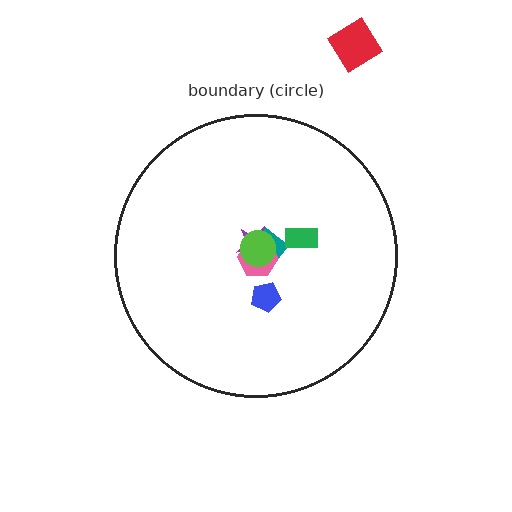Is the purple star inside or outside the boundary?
Inside.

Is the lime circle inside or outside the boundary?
Inside.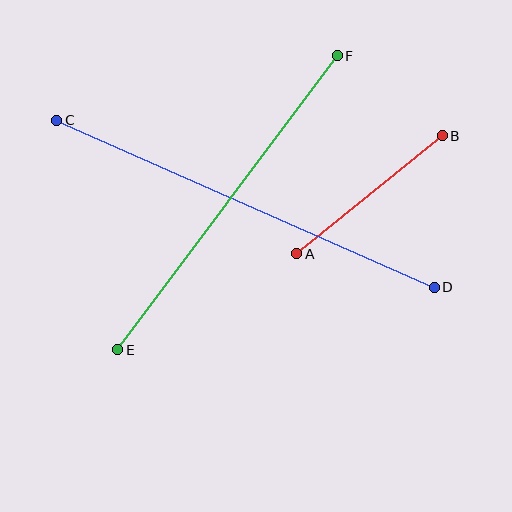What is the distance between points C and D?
The distance is approximately 413 pixels.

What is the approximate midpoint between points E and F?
The midpoint is at approximately (227, 203) pixels.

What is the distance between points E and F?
The distance is approximately 366 pixels.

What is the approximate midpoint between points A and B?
The midpoint is at approximately (370, 195) pixels.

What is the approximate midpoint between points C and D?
The midpoint is at approximately (245, 204) pixels.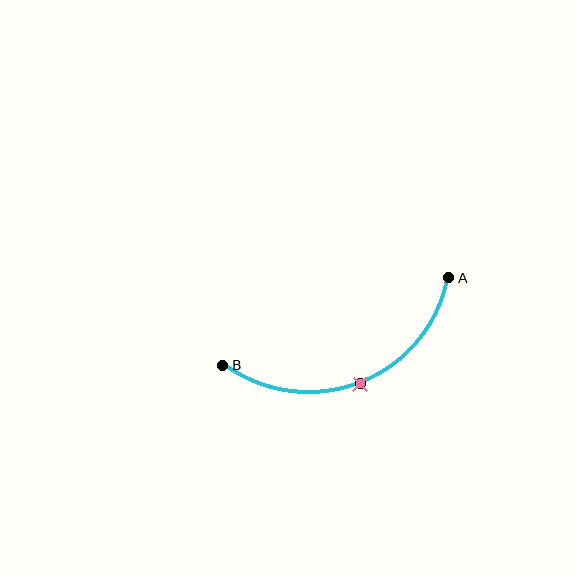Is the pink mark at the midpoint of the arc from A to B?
Yes. The pink mark lies on the arc at equal arc-length from both A and B — it is the arc midpoint.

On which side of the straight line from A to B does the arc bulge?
The arc bulges below the straight line connecting A and B.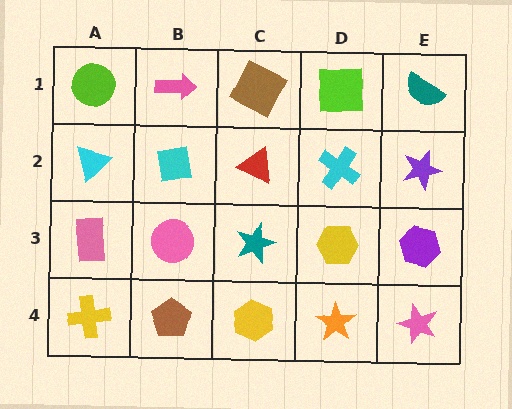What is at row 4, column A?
A yellow cross.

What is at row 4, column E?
A pink star.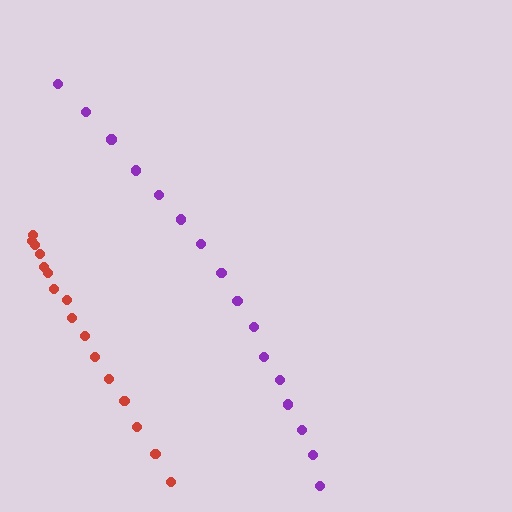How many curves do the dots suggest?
There are 2 distinct paths.